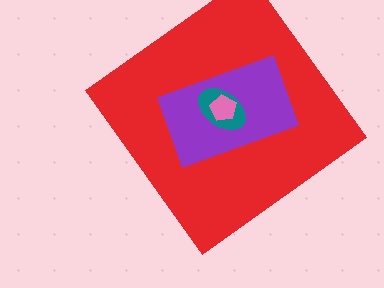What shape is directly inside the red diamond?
The purple rectangle.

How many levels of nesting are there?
4.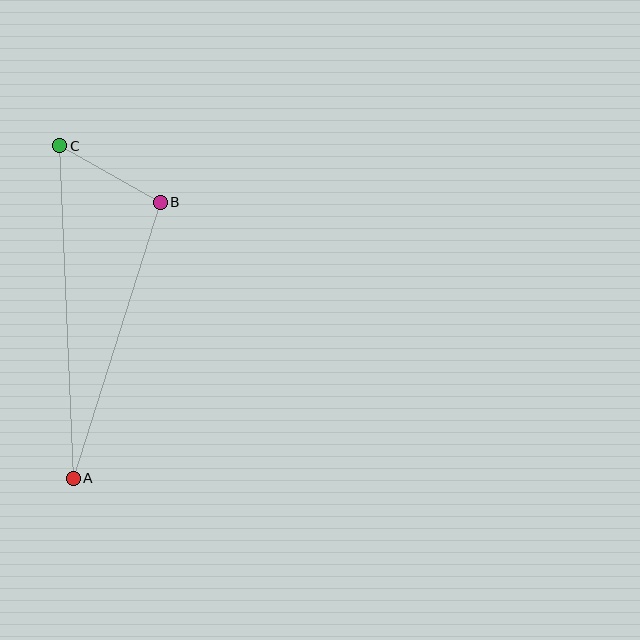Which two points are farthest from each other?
Points A and C are farthest from each other.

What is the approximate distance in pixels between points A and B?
The distance between A and B is approximately 289 pixels.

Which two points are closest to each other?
Points B and C are closest to each other.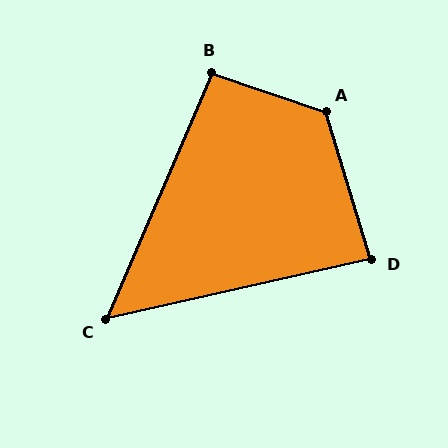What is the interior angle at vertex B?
Approximately 94 degrees (approximately right).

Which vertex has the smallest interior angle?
C, at approximately 54 degrees.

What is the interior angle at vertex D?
Approximately 86 degrees (approximately right).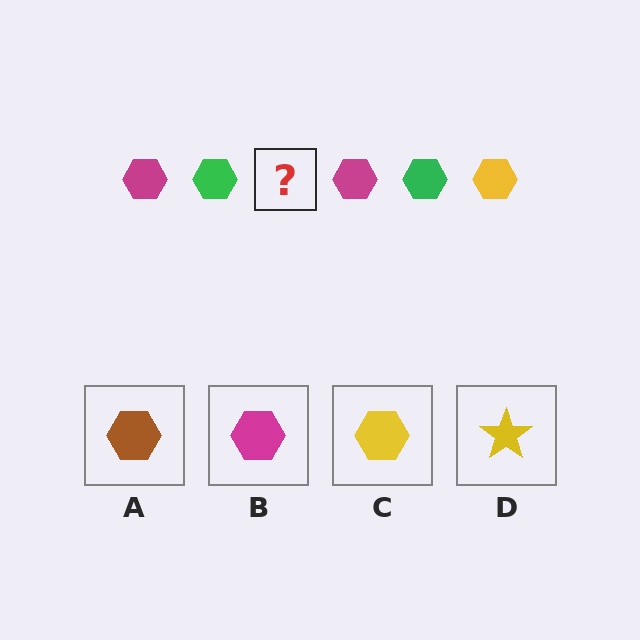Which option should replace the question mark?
Option C.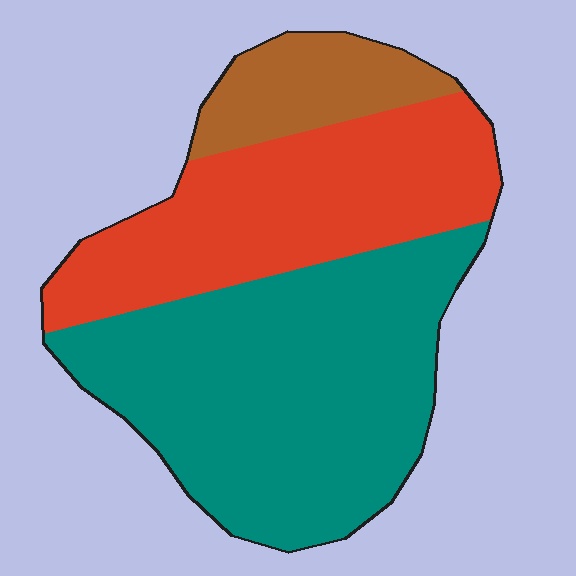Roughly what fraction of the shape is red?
Red covers roughly 35% of the shape.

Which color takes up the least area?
Brown, at roughly 15%.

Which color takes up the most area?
Teal, at roughly 50%.